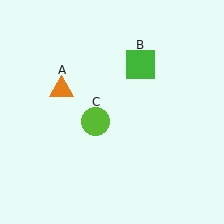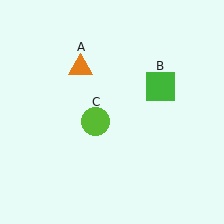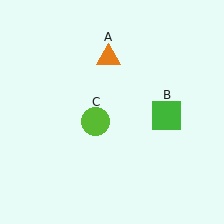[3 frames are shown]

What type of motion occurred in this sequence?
The orange triangle (object A), green square (object B) rotated clockwise around the center of the scene.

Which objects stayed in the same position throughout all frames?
Lime circle (object C) remained stationary.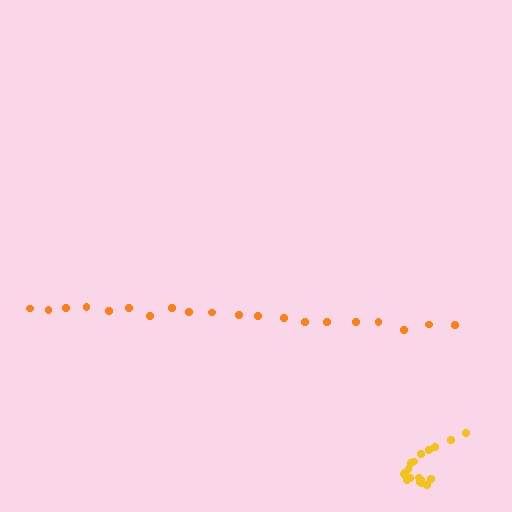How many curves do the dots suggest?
There are 2 distinct paths.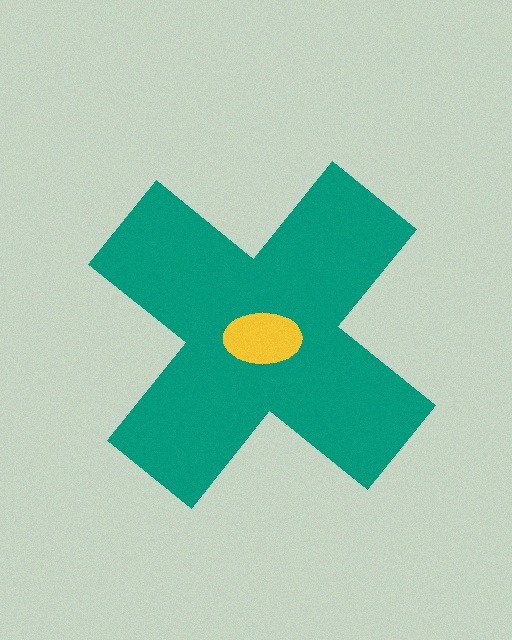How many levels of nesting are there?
2.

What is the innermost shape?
The yellow ellipse.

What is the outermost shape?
The teal cross.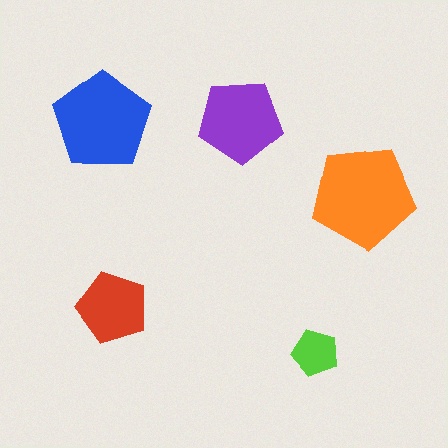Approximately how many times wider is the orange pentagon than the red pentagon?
About 1.5 times wider.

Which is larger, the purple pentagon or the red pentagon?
The purple one.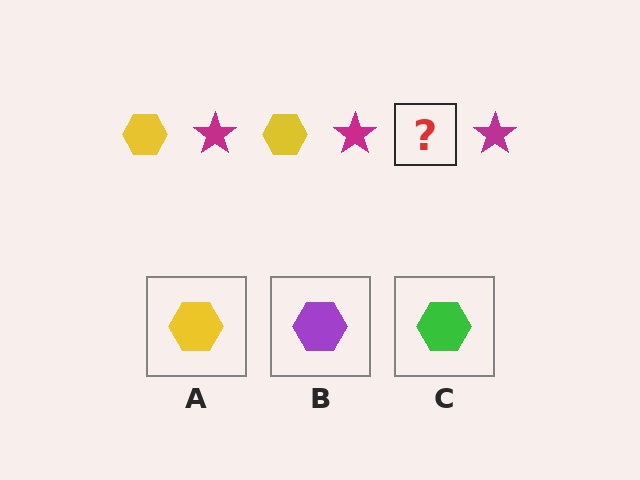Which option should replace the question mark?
Option A.